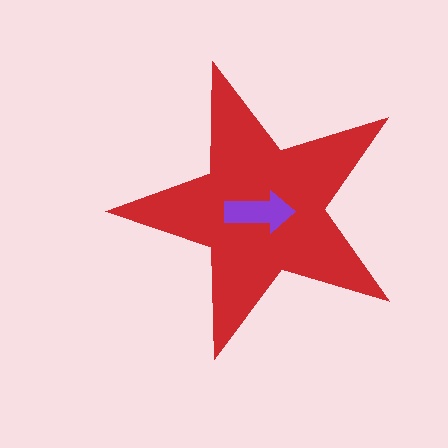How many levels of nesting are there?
2.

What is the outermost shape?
The red star.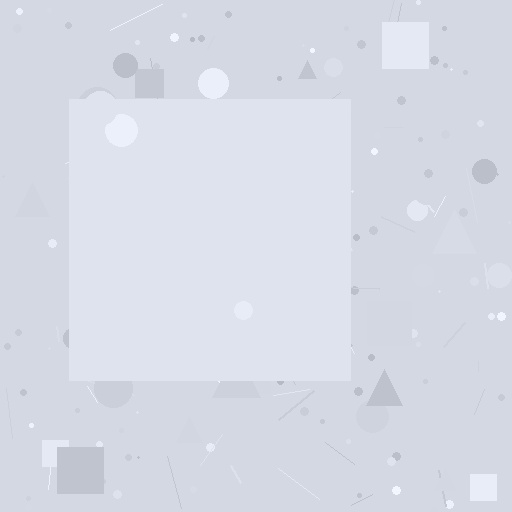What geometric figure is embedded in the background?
A square is embedded in the background.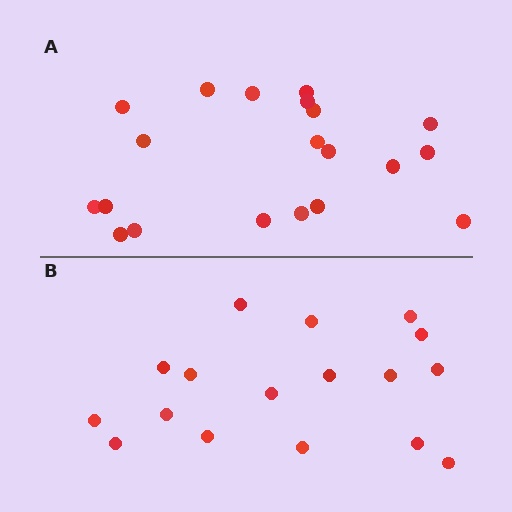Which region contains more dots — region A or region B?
Region A (the top region) has more dots.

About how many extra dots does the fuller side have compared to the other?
Region A has just a few more — roughly 2 or 3 more dots than region B.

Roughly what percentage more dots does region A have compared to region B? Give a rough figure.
About 20% more.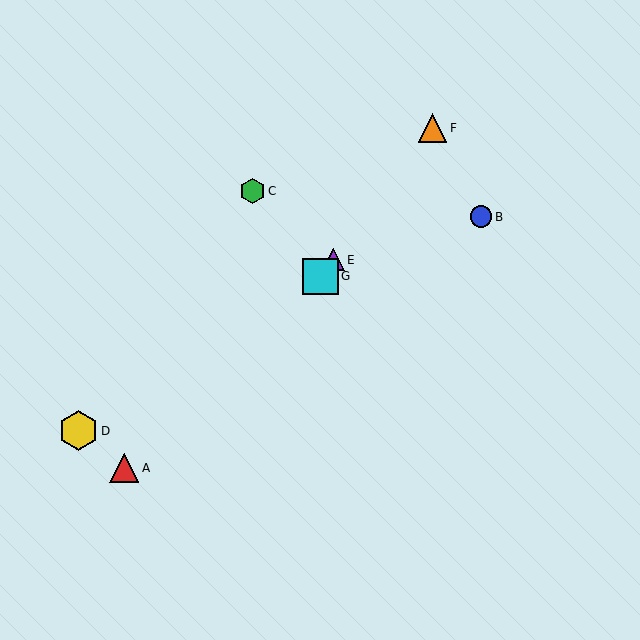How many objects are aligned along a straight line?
3 objects (E, F, G) are aligned along a straight line.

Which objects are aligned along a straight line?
Objects E, F, G are aligned along a straight line.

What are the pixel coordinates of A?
Object A is at (124, 468).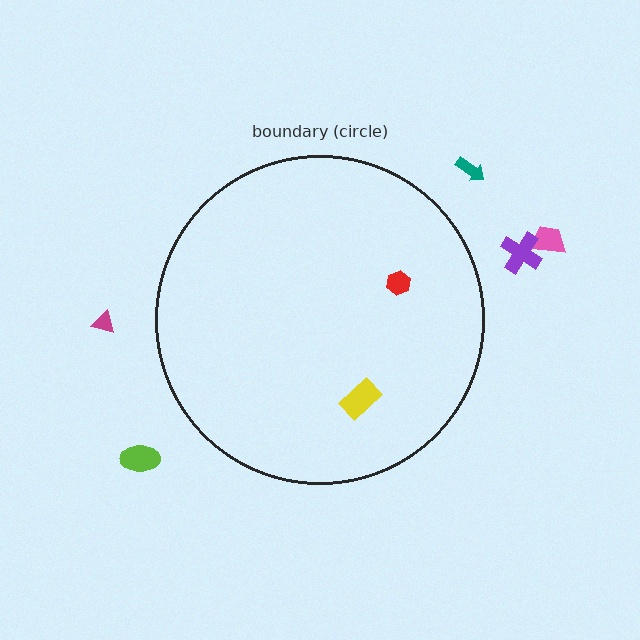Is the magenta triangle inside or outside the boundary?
Outside.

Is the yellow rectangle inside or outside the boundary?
Inside.